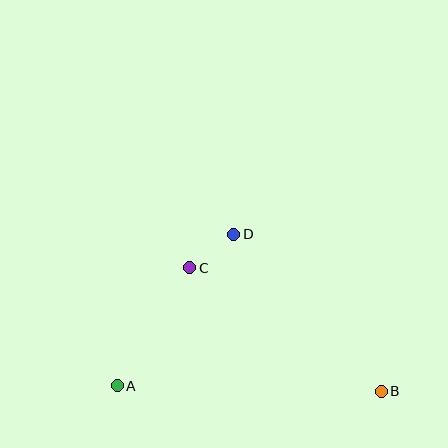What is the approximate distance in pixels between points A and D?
The distance between A and D is approximately 191 pixels.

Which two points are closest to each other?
Points C and D are closest to each other.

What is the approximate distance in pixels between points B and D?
The distance between B and D is approximately 216 pixels.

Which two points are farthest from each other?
Points A and B are farthest from each other.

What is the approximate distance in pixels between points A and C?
The distance between A and C is approximately 139 pixels.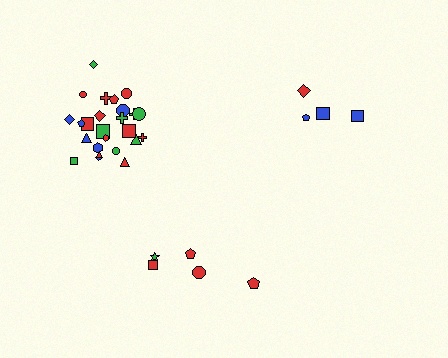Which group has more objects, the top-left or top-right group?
The top-left group.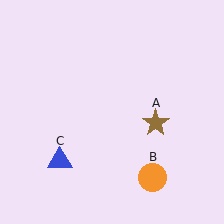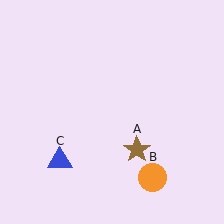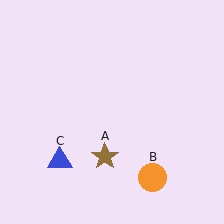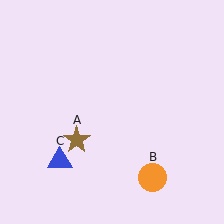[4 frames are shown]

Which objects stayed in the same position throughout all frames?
Orange circle (object B) and blue triangle (object C) remained stationary.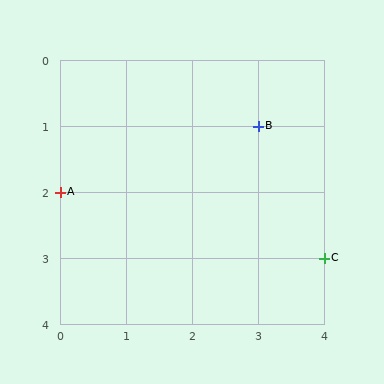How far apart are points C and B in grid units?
Points C and B are 1 column and 2 rows apart (about 2.2 grid units diagonally).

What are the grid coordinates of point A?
Point A is at grid coordinates (0, 2).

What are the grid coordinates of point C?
Point C is at grid coordinates (4, 3).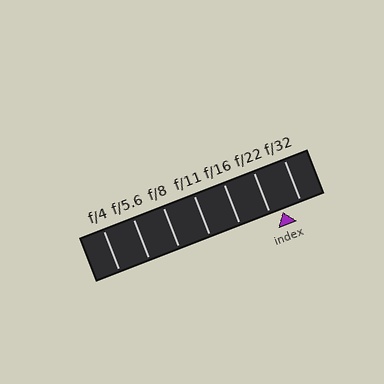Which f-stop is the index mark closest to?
The index mark is closest to f/22.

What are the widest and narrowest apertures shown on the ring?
The widest aperture shown is f/4 and the narrowest is f/32.